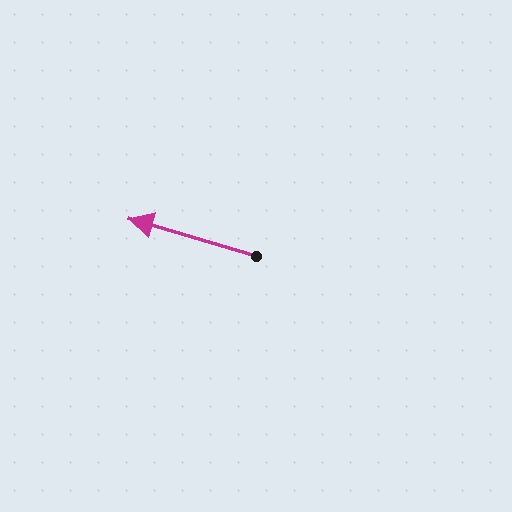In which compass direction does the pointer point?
West.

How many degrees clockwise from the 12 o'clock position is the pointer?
Approximately 286 degrees.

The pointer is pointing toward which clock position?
Roughly 10 o'clock.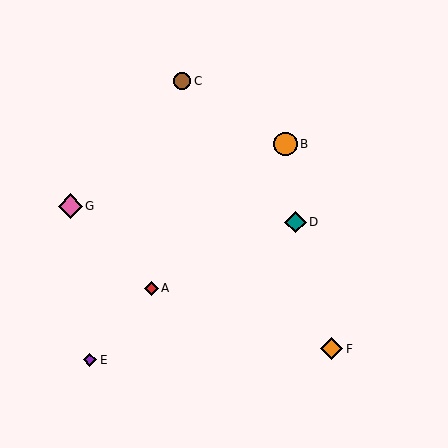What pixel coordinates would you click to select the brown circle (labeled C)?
Click at (182, 81) to select the brown circle C.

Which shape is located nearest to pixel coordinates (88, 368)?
The purple diamond (labeled E) at (90, 360) is nearest to that location.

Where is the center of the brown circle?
The center of the brown circle is at (182, 81).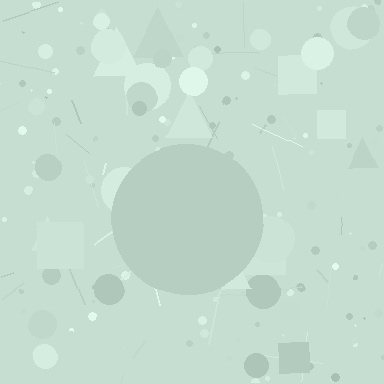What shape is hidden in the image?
A circle is hidden in the image.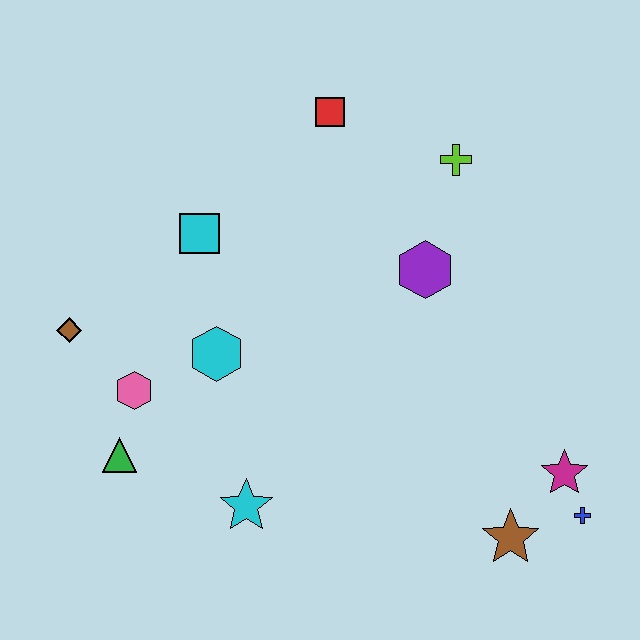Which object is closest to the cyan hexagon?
The pink hexagon is closest to the cyan hexagon.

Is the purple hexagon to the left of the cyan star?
No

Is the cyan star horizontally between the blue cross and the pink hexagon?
Yes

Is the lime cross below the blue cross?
No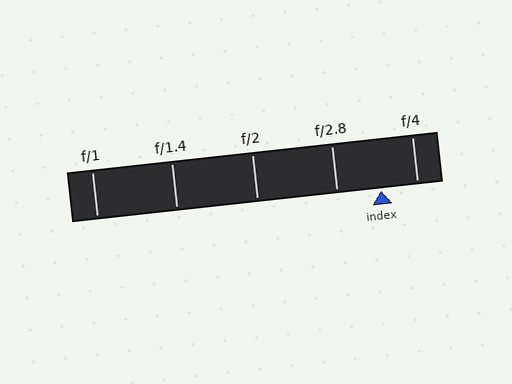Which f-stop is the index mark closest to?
The index mark is closest to f/4.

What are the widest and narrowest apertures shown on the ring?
The widest aperture shown is f/1 and the narrowest is f/4.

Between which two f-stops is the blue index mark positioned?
The index mark is between f/2.8 and f/4.